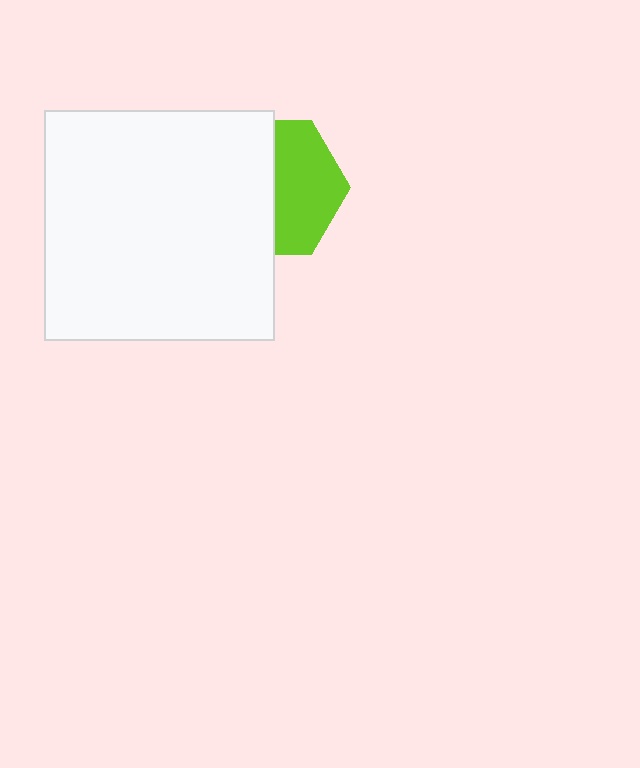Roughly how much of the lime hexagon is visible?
About half of it is visible (roughly 48%).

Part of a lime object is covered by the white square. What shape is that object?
It is a hexagon.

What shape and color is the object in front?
The object in front is a white square.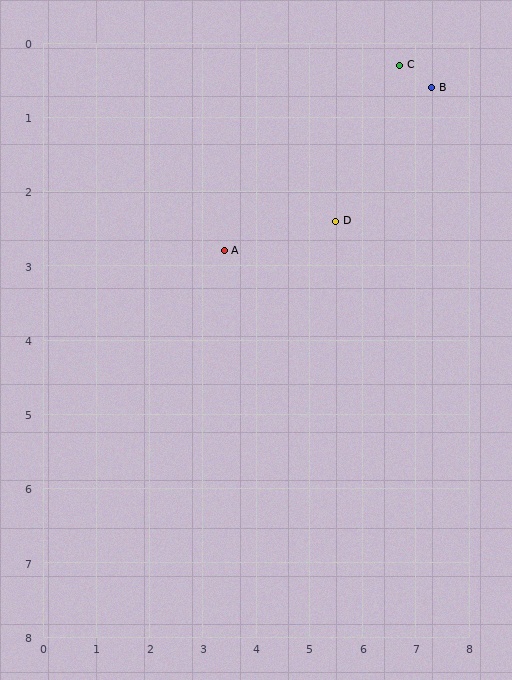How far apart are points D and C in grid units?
Points D and C are about 2.4 grid units apart.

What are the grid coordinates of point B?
Point B is at approximately (7.3, 0.6).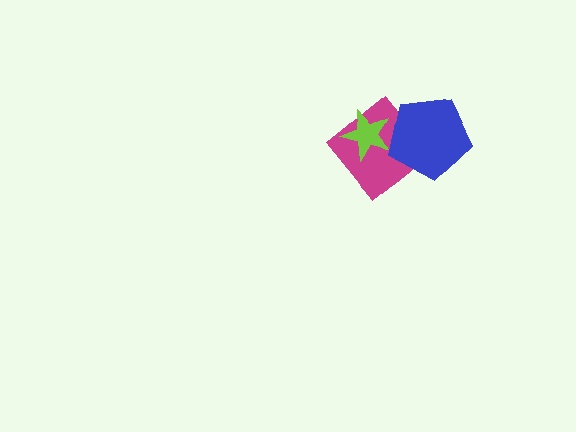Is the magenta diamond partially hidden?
Yes, it is partially covered by another shape.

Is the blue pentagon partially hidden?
No, no other shape covers it.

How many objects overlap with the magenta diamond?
2 objects overlap with the magenta diamond.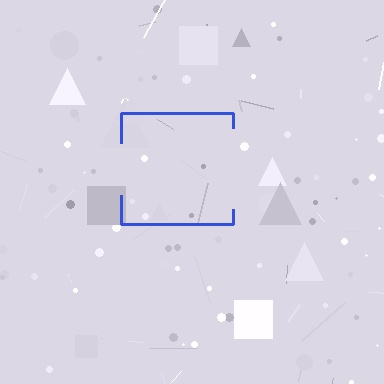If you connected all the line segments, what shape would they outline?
They would outline a square.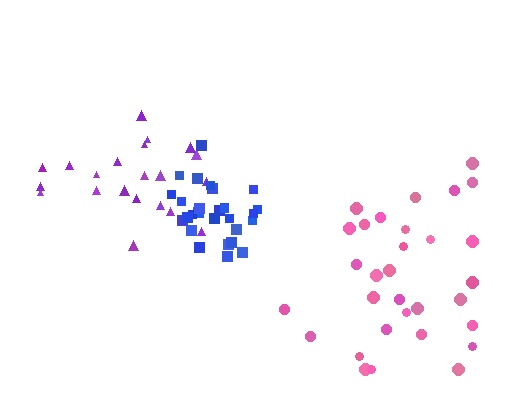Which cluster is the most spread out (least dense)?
Pink.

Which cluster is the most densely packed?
Blue.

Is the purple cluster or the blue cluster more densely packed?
Blue.